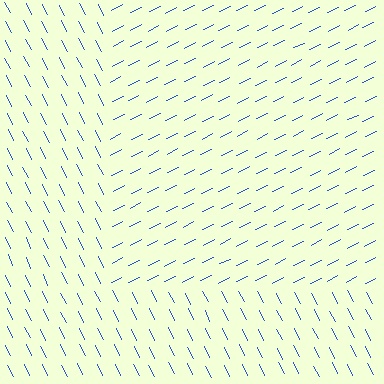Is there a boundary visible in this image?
Yes, there is a texture boundary formed by a change in line orientation.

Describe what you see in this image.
The image is filled with small blue line segments. A rectangle region in the image has lines oriented differently from the surrounding lines, creating a visible texture boundary.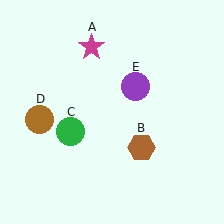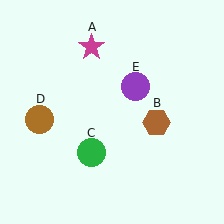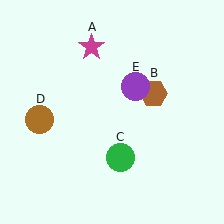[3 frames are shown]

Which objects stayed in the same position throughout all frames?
Magenta star (object A) and brown circle (object D) and purple circle (object E) remained stationary.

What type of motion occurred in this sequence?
The brown hexagon (object B), green circle (object C) rotated counterclockwise around the center of the scene.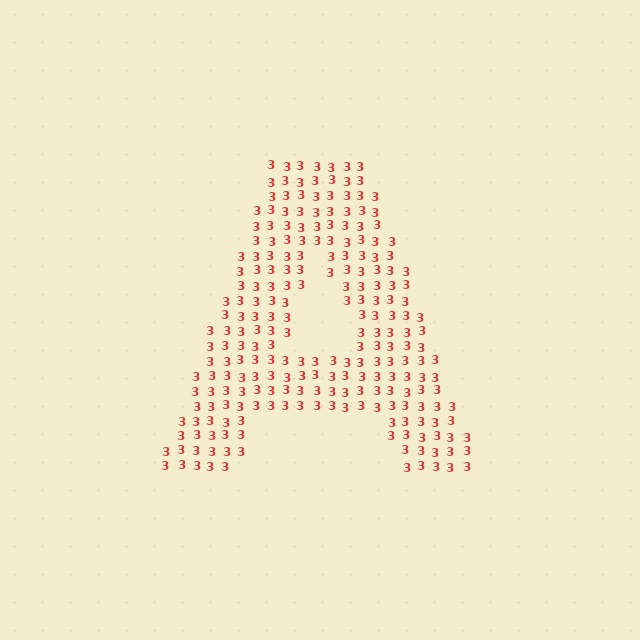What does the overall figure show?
The overall figure shows the letter A.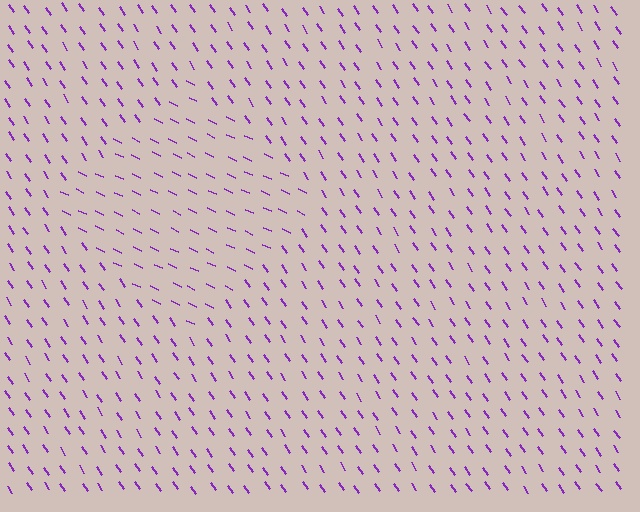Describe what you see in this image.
The image is filled with small purple line segments. A diamond region in the image has lines oriented differently from the surrounding lines, creating a visible texture boundary.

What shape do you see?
I see a diamond.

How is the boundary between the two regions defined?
The boundary is defined purely by a change in line orientation (approximately 31 degrees difference). All lines are the same color and thickness.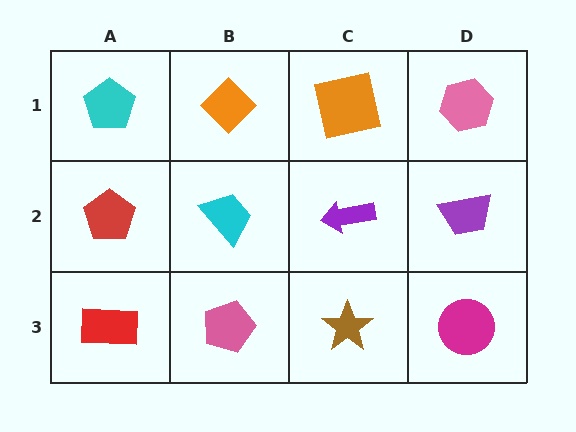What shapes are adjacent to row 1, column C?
A purple arrow (row 2, column C), an orange diamond (row 1, column B), a pink hexagon (row 1, column D).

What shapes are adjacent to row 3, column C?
A purple arrow (row 2, column C), a pink pentagon (row 3, column B), a magenta circle (row 3, column D).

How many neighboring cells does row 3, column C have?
3.